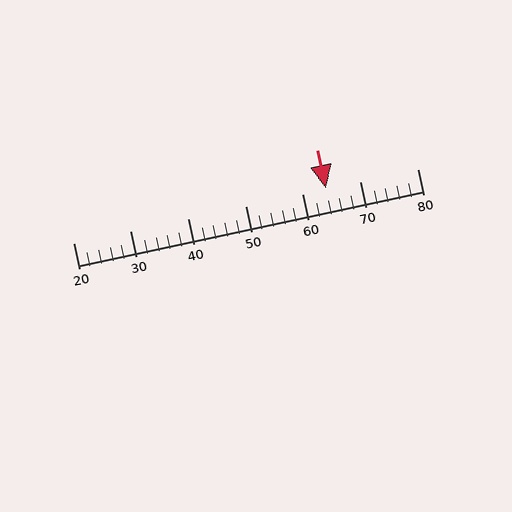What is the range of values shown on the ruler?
The ruler shows values from 20 to 80.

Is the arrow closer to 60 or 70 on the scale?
The arrow is closer to 60.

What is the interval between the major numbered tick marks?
The major tick marks are spaced 10 units apart.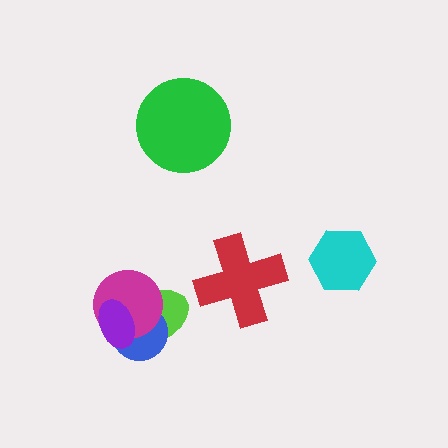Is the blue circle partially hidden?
Yes, it is partially covered by another shape.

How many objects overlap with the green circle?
0 objects overlap with the green circle.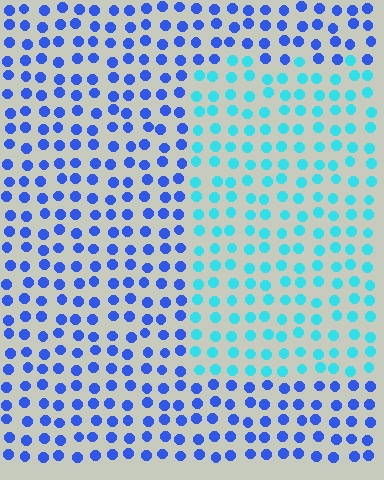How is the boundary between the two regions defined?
The boundary is defined purely by a slight shift in hue (about 45 degrees). Spacing, size, and orientation are identical on both sides.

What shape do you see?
I see a rectangle.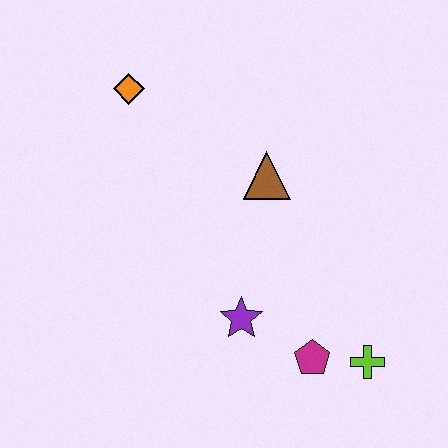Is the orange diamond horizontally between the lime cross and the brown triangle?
No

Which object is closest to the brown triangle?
The purple star is closest to the brown triangle.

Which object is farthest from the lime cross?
The orange diamond is farthest from the lime cross.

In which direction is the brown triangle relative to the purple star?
The brown triangle is above the purple star.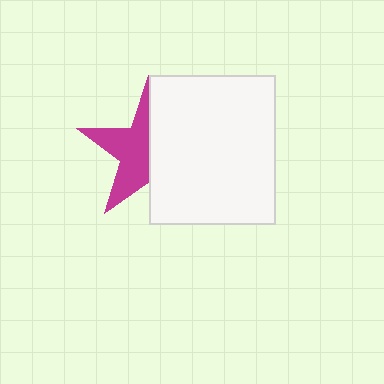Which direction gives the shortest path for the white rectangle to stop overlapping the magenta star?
Moving right gives the shortest separation.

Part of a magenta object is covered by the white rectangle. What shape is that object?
It is a star.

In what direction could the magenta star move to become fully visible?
The magenta star could move left. That would shift it out from behind the white rectangle entirely.